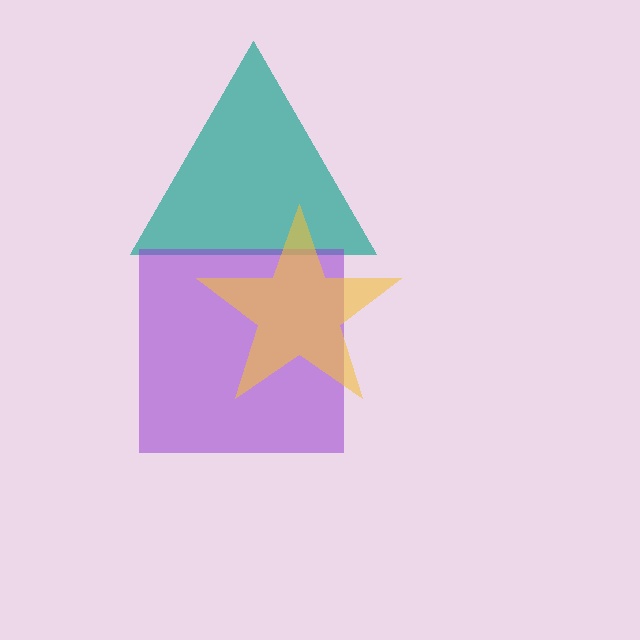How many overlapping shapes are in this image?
There are 3 overlapping shapes in the image.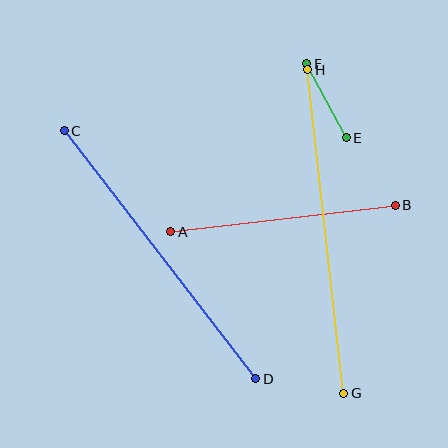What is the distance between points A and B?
The distance is approximately 226 pixels.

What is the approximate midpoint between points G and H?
The midpoint is at approximately (326, 232) pixels.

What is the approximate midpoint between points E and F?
The midpoint is at approximately (327, 101) pixels.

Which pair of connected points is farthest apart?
Points G and H are farthest apart.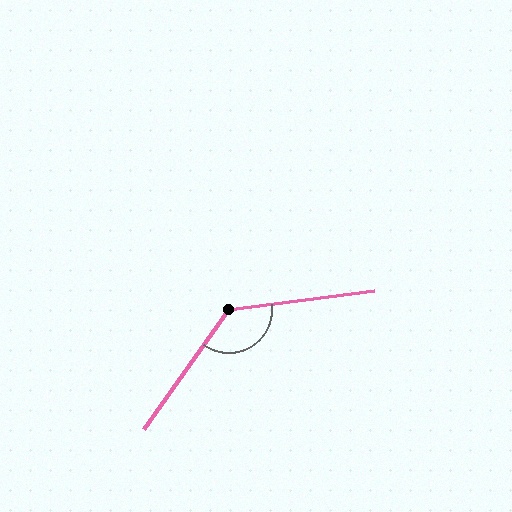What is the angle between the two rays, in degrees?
Approximately 133 degrees.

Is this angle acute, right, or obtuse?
It is obtuse.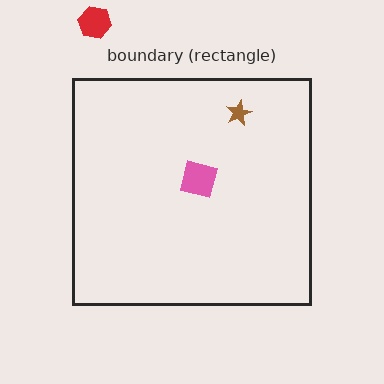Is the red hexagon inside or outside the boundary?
Outside.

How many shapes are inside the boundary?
2 inside, 1 outside.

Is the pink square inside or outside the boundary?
Inside.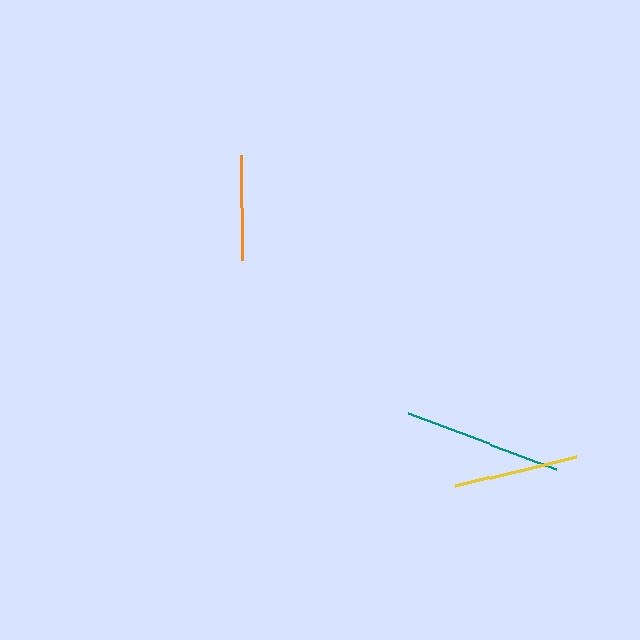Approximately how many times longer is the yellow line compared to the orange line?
The yellow line is approximately 1.2 times the length of the orange line.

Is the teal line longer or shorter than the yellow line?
The teal line is longer than the yellow line.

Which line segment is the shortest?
The orange line is the shortest at approximately 105 pixels.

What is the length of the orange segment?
The orange segment is approximately 105 pixels long.